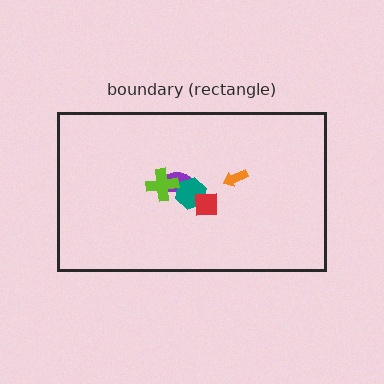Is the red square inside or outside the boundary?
Inside.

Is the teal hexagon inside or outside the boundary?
Inside.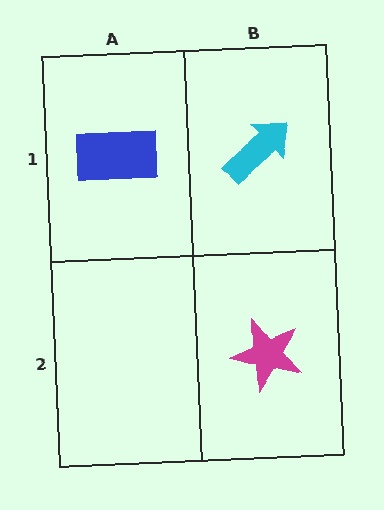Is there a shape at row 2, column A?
No, that cell is empty.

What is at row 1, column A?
A blue rectangle.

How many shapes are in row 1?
2 shapes.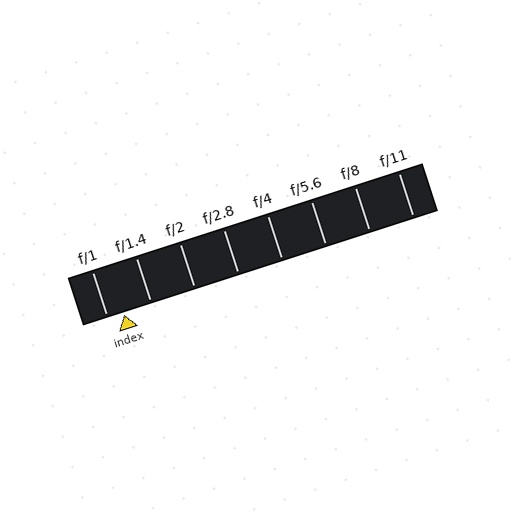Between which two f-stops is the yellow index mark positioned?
The index mark is between f/1 and f/1.4.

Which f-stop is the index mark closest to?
The index mark is closest to f/1.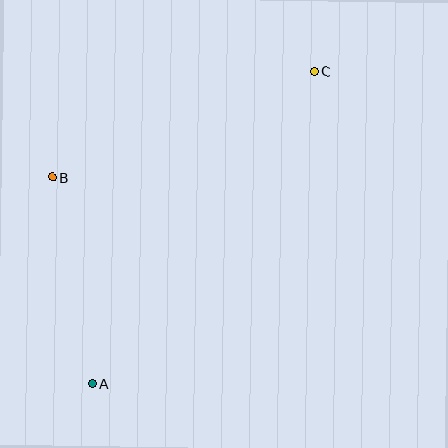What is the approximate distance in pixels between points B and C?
The distance between B and C is approximately 283 pixels.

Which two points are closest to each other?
Points A and B are closest to each other.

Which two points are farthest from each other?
Points A and C are farthest from each other.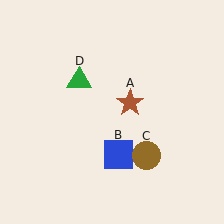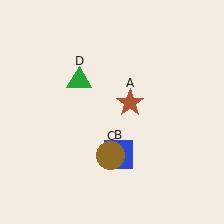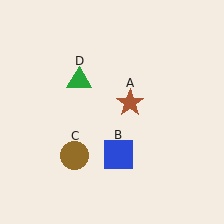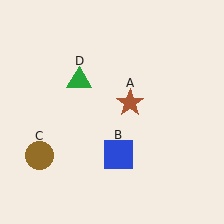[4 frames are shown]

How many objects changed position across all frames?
1 object changed position: brown circle (object C).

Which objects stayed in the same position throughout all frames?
Brown star (object A) and blue square (object B) and green triangle (object D) remained stationary.